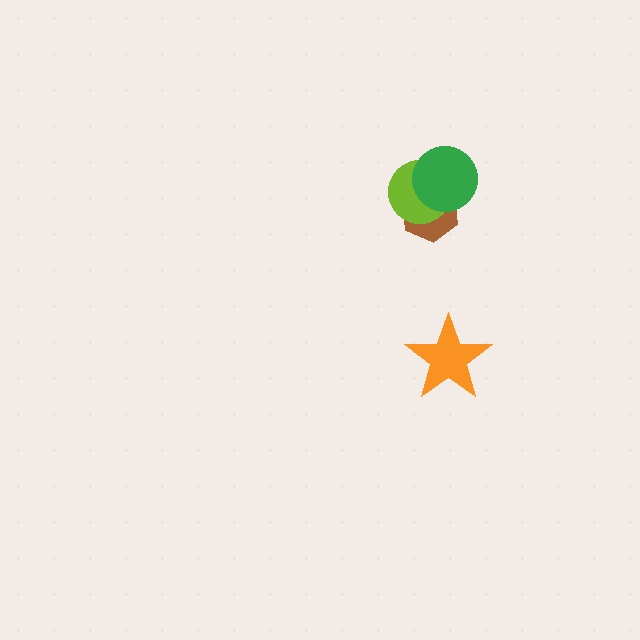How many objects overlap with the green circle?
2 objects overlap with the green circle.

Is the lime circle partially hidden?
Yes, it is partially covered by another shape.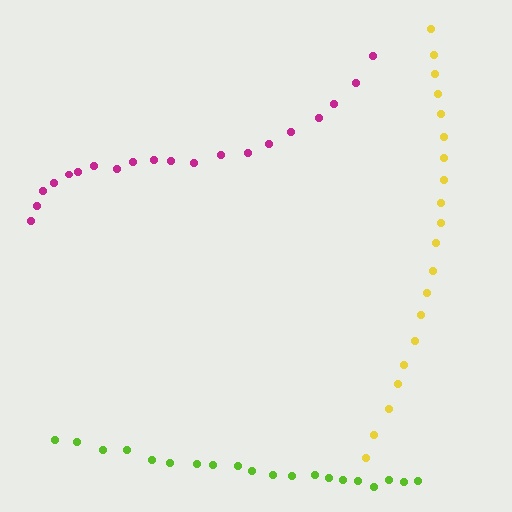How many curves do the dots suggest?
There are 3 distinct paths.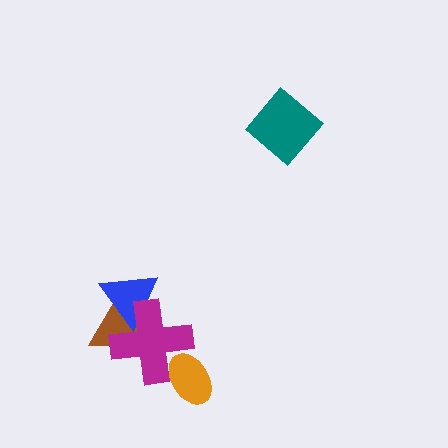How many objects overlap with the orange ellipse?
1 object overlaps with the orange ellipse.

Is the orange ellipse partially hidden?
Yes, it is partially covered by another shape.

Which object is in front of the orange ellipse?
The magenta cross is in front of the orange ellipse.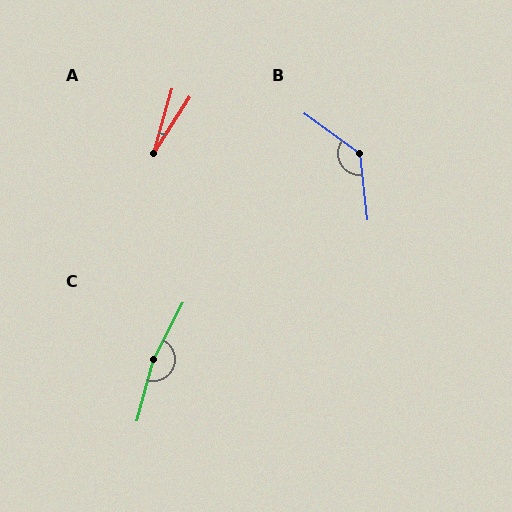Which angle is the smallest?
A, at approximately 17 degrees.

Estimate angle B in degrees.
Approximately 132 degrees.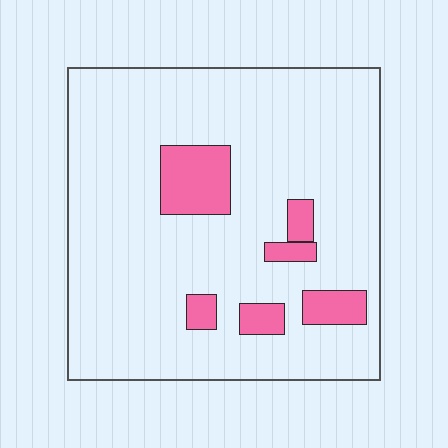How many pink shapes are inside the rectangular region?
6.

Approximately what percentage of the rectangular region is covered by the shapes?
Approximately 10%.